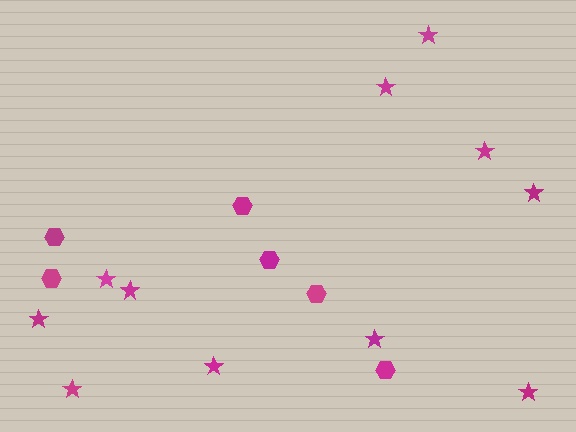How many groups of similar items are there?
There are 2 groups: one group of stars (11) and one group of hexagons (6).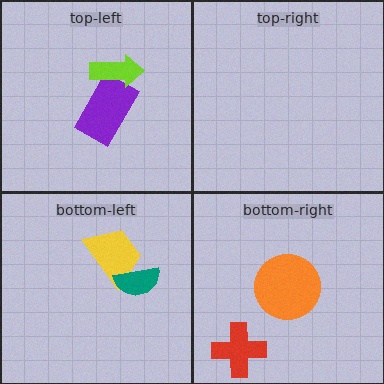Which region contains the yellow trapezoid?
The bottom-left region.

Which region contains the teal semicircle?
The bottom-left region.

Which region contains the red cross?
The bottom-right region.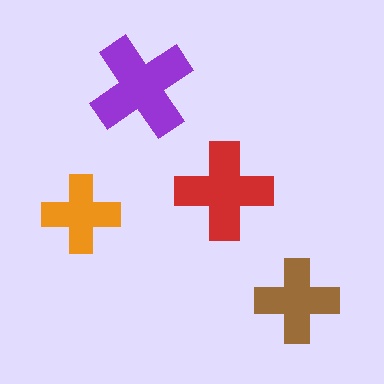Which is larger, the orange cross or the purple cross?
The purple one.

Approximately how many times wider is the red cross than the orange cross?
About 1.5 times wider.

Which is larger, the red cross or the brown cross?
The red one.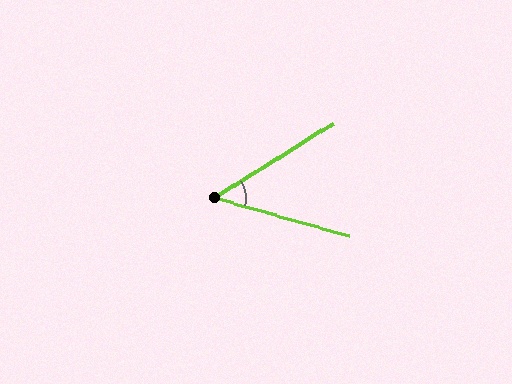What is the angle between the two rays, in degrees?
Approximately 48 degrees.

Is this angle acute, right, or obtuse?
It is acute.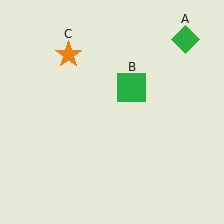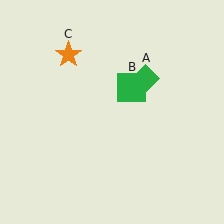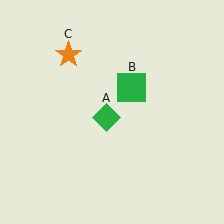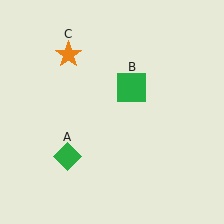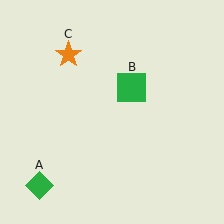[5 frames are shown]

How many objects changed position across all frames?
1 object changed position: green diamond (object A).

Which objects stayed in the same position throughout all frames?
Green square (object B) and orange star (object C) remained stationary.